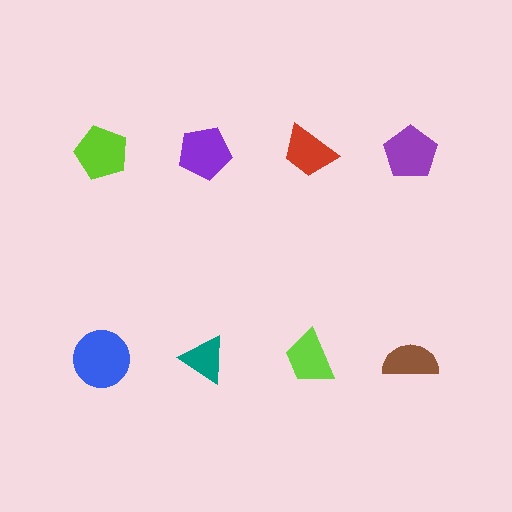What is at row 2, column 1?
A blue circle.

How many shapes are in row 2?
4 shapes.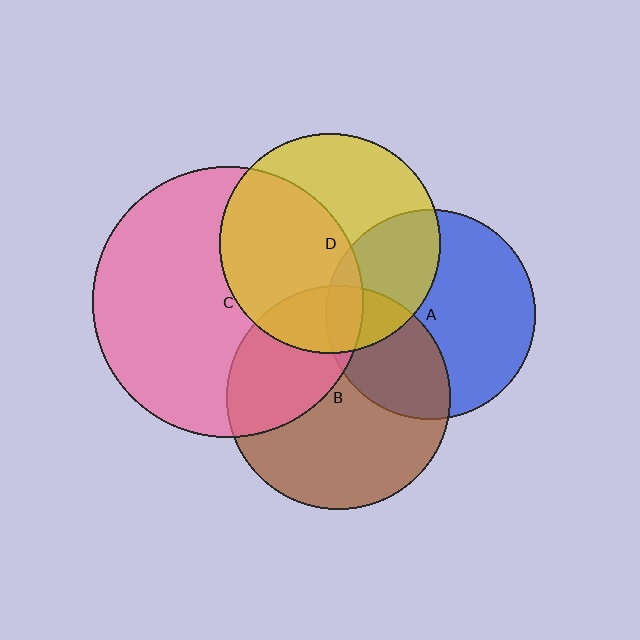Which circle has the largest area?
Circle C (pink).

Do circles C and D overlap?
Yes.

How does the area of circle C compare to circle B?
Approximately 1.5 times.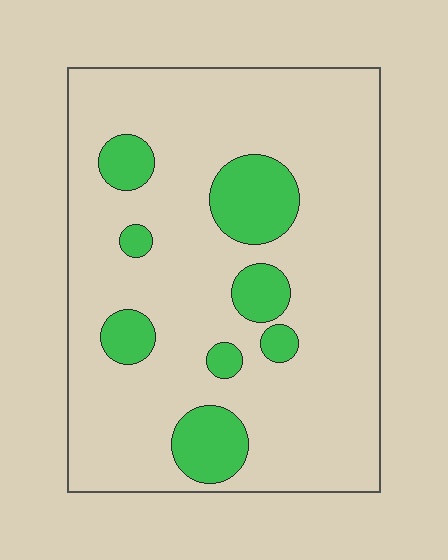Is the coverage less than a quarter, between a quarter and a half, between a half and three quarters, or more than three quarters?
Less than a quarter.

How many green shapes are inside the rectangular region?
8.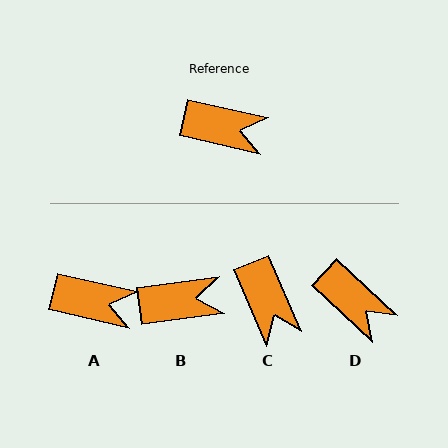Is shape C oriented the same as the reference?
No, it is off by about 54 degrees.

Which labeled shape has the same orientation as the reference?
A.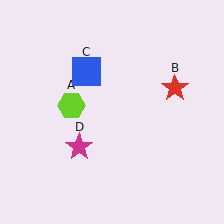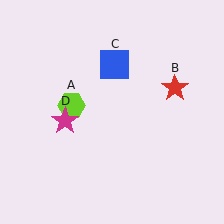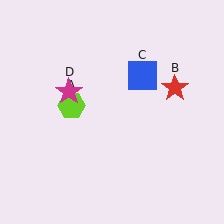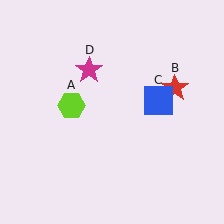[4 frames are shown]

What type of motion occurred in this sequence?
The blue square (object C), magenta star (object D) rotated clockwise around the center of the scene.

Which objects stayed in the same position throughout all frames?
Lime hexagon (object A) and red star (object B) remained stationary.